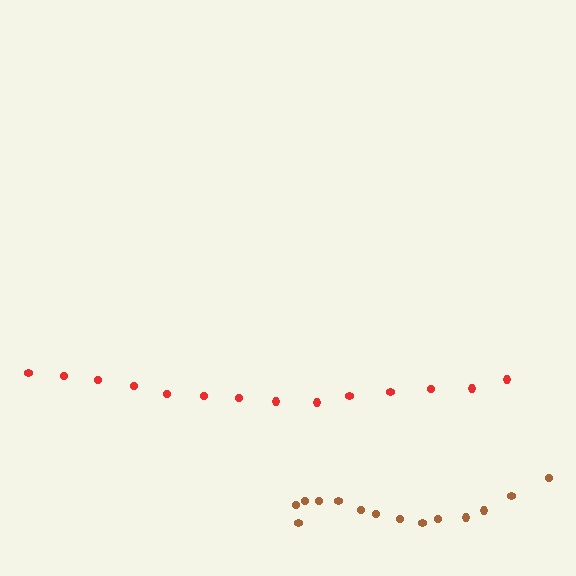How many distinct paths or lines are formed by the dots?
There are 2 distinct paths.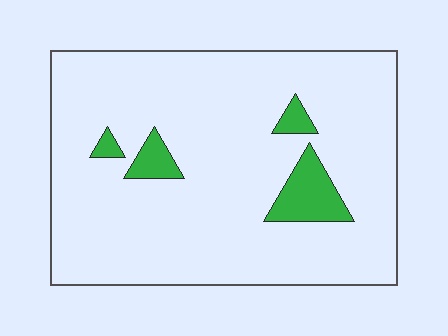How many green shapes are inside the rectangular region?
4.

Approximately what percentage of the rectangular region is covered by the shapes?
Approximately 10%.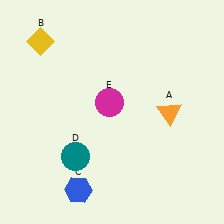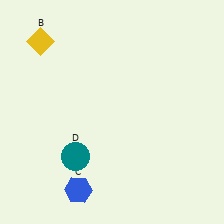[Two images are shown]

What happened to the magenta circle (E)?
The magenta circle (E) was removed in Image 2. It was in the top-left area of Image 1.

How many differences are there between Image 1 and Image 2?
There are 2 differences between the two images.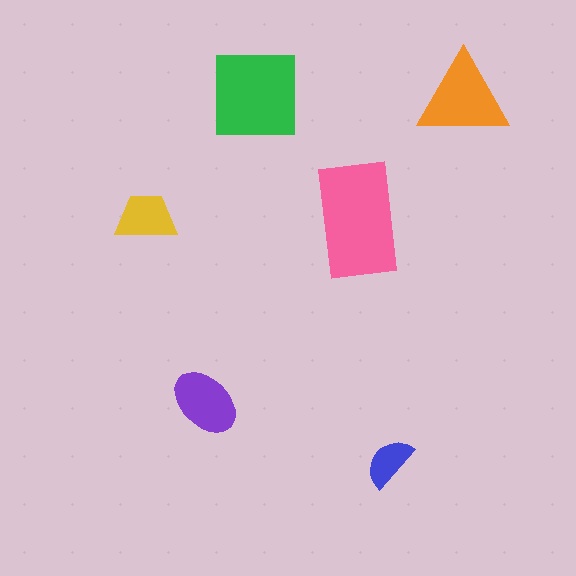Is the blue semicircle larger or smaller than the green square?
Smaller.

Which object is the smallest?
The blue semicircle.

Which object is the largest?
The pink rectangle.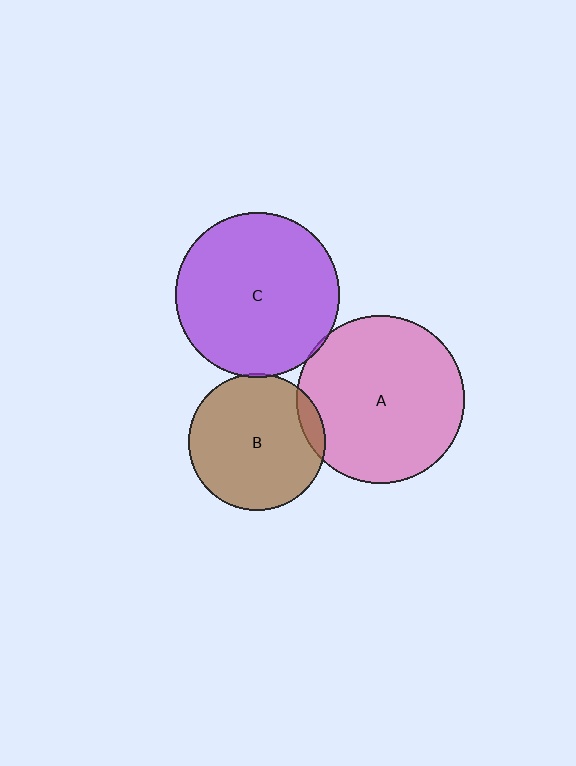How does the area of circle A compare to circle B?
Approximately 1.5 times.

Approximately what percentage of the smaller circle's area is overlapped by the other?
Approximately 10%.